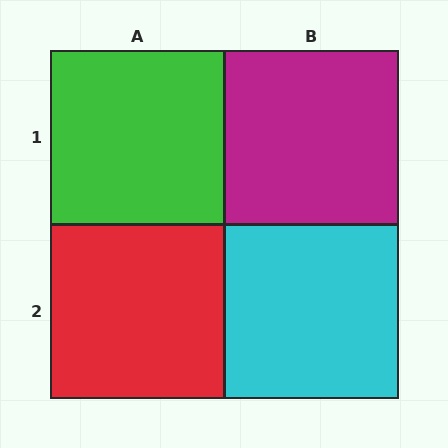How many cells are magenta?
1 cell is magenta.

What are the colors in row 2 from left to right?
Red, cyan.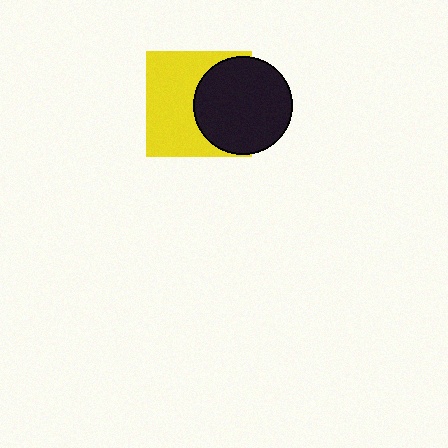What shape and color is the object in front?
The object in front is a black circle.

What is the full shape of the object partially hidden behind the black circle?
The partially hidden object is a yellow square.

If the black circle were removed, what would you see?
You would see the complete yellow square.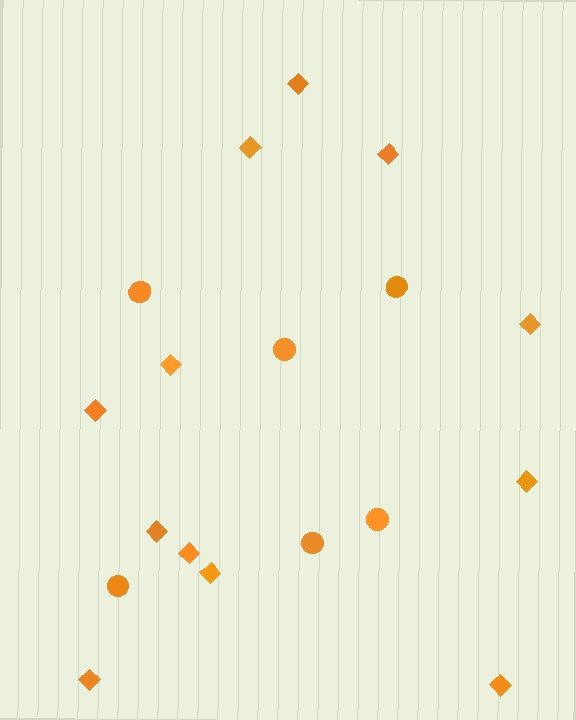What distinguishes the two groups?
There are 2 groups: one group of circles (6) and one group of diamonds (12).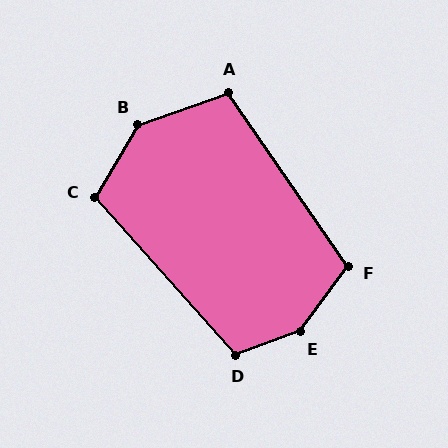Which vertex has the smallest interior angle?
A, at approximately 105 degrees.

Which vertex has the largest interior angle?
E, at approximately 147 degrees.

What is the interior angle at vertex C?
Approximately 108 degrees (obtuse).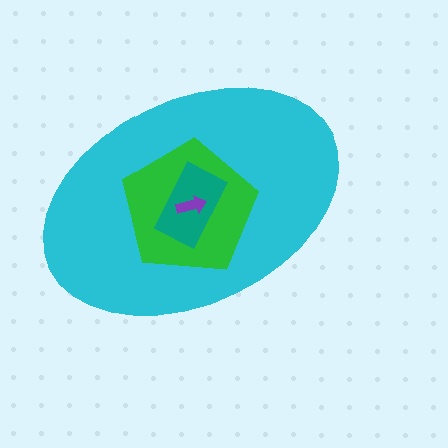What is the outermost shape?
The cyan ellipse.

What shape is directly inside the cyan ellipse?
The green pentagon.